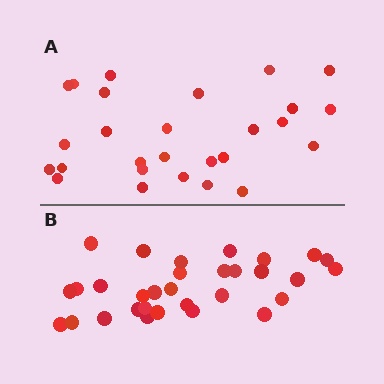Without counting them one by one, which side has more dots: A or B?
Region B (the bottom region) has more dots.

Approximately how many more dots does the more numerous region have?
Region B has about 4 more dots than region A.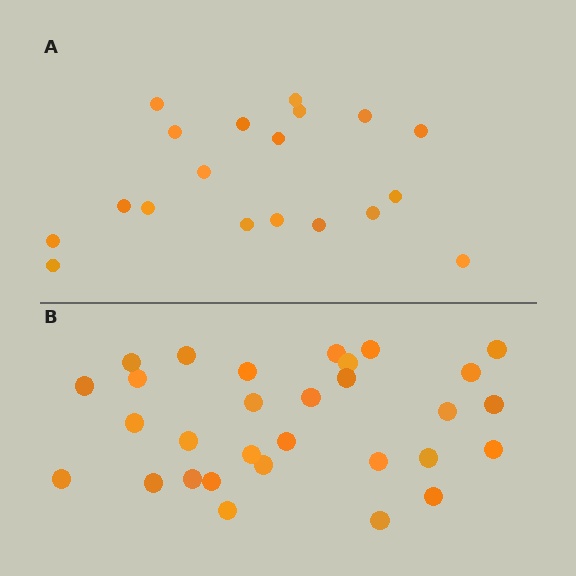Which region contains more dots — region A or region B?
Region B (the bottom region) has more dots.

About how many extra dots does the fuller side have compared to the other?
Region B has roughly 12 or so more dots than region A.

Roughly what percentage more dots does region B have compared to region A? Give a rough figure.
About 60% more.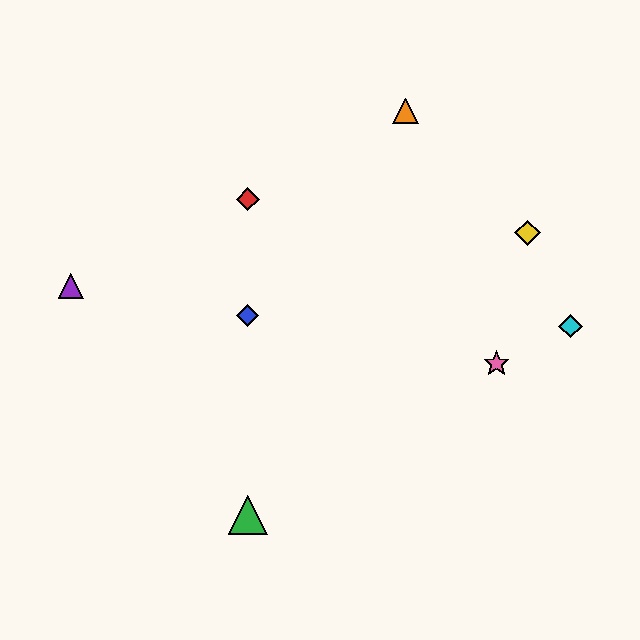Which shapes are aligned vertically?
The red diamond, the blue diamond, the green triangle are aligned vertically.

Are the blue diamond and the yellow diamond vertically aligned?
No, the blue diamond is at x≈248 and the yellow diamond is at x≈527.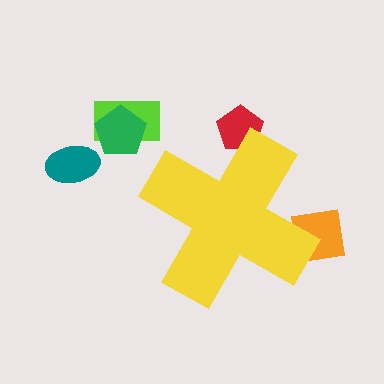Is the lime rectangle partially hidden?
No, the lime rectangle is fully visible.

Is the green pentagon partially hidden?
No, the green pentagon is fully visible.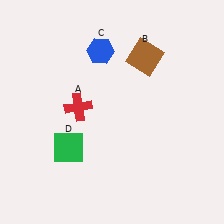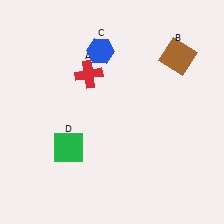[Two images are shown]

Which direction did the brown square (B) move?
The brown square (B) moved right.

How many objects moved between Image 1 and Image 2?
2 objects moved between the two images.